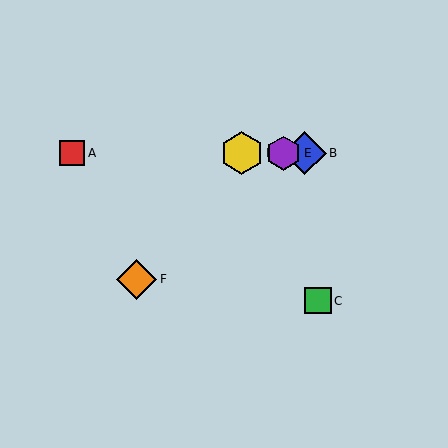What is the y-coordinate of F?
Object F is at y≈279.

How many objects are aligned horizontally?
4 objects (A, B, D, E) are aligned horizontally.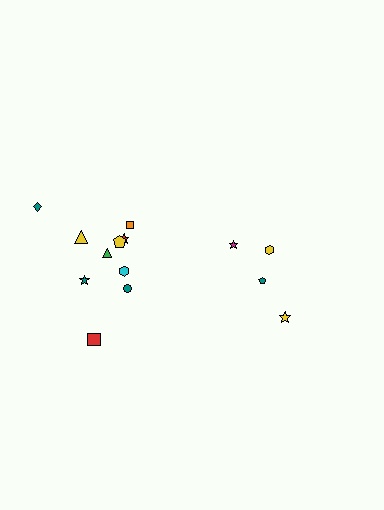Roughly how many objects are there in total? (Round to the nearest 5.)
Roughly 15 objects in total.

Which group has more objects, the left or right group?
The left group.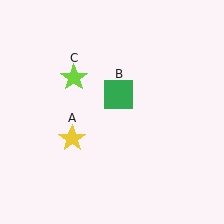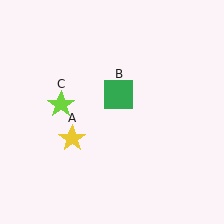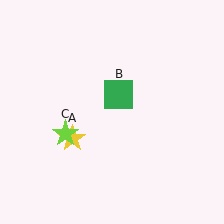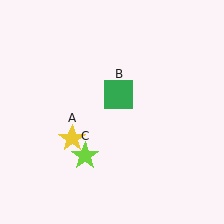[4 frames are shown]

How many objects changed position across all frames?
1 object changed position: lime star (object C).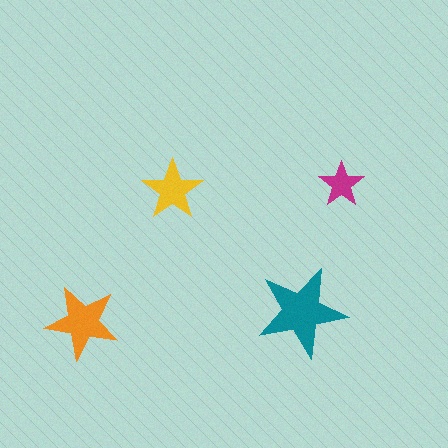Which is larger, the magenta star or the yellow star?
The yellow one.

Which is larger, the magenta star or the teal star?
The teal one.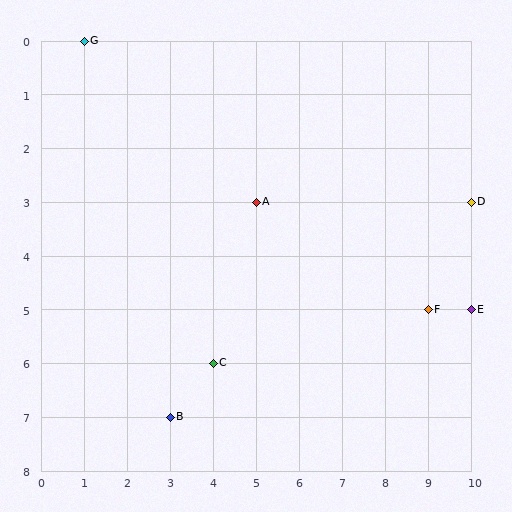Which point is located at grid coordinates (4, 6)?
Point C is at (4, 6).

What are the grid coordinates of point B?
Point B is at grid coordinates (3, 7).